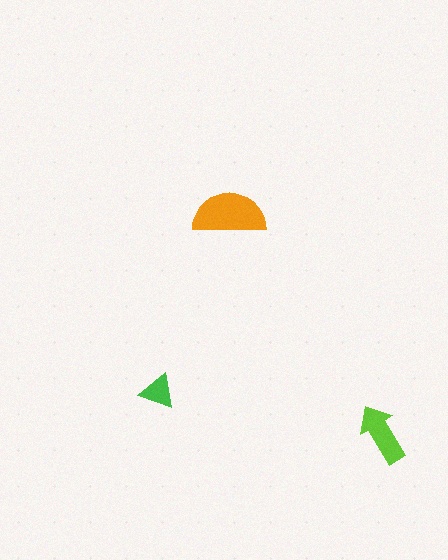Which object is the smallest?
The green triangle.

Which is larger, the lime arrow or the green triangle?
The lime arrow.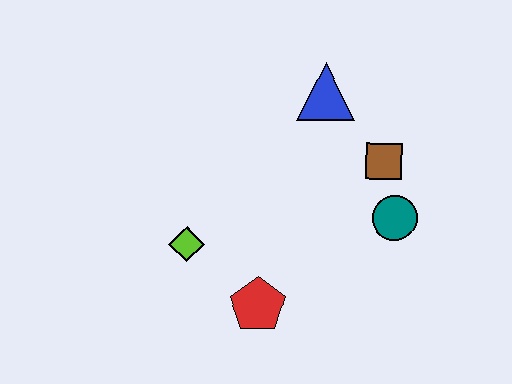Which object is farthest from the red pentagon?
The blue triangle is farthest from the red pentagon.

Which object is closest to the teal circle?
The brown square is closest to the teal circle.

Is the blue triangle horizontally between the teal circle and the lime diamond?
Yes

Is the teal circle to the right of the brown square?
Yes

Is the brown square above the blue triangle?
No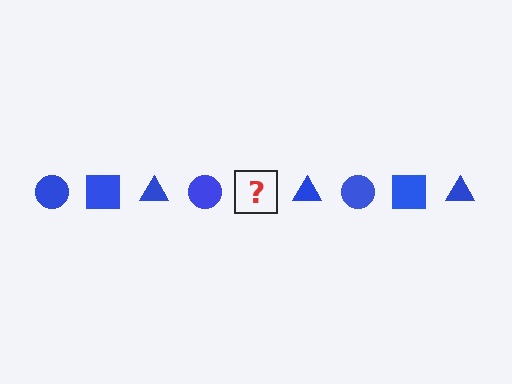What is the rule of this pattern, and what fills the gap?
The rule is that the pattern cycles through circle, square, triangle shapes in blue. The gap should be filled with a blue square.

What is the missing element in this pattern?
The missing element is a blue square.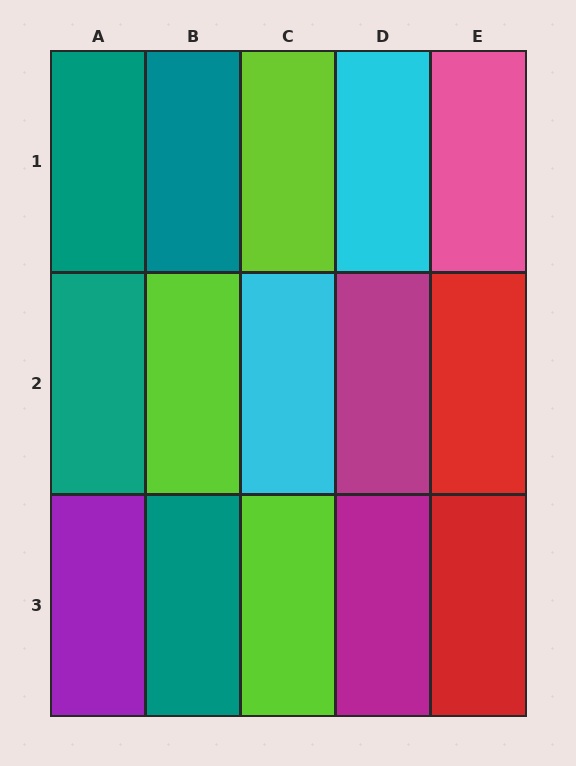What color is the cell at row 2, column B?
Lime.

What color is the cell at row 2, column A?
Teal.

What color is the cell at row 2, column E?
Red.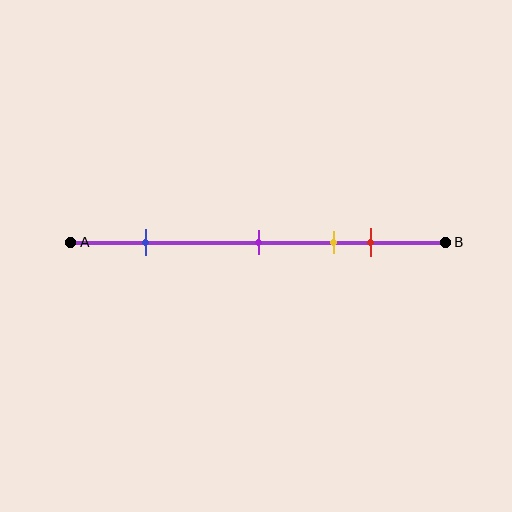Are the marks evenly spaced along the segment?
No, the marks are not evenly spaced.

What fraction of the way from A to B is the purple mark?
The purple mark is approximately 50% (0.5) of the way from A to B.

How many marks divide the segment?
There are 4 marks dividing the segment.